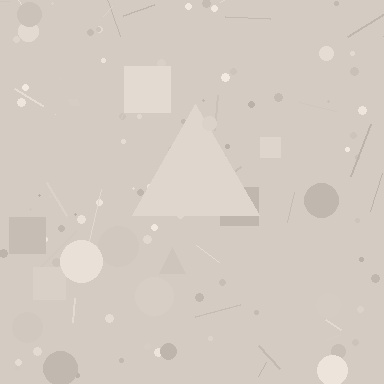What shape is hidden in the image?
A triangle is hidden in the image.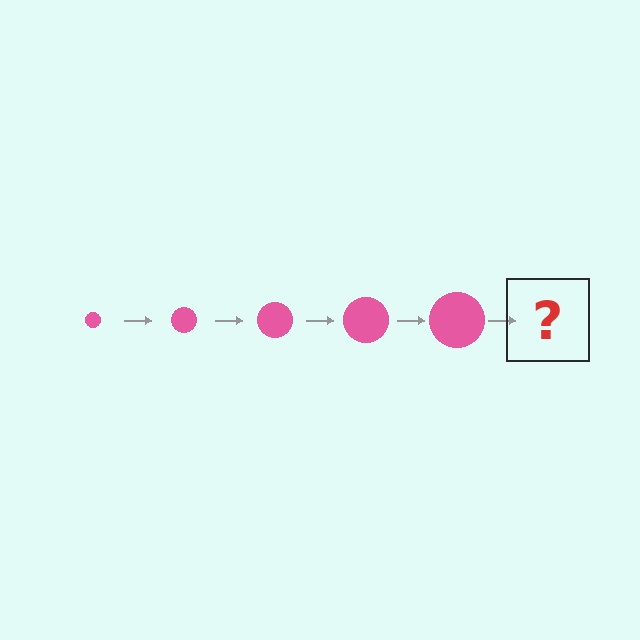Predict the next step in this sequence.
The next step is a pink circle, larger than the previous one.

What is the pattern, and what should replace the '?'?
The pattern is that the circle gets progressively larger each step. The '?' should be a pink circle, larger than the previous one.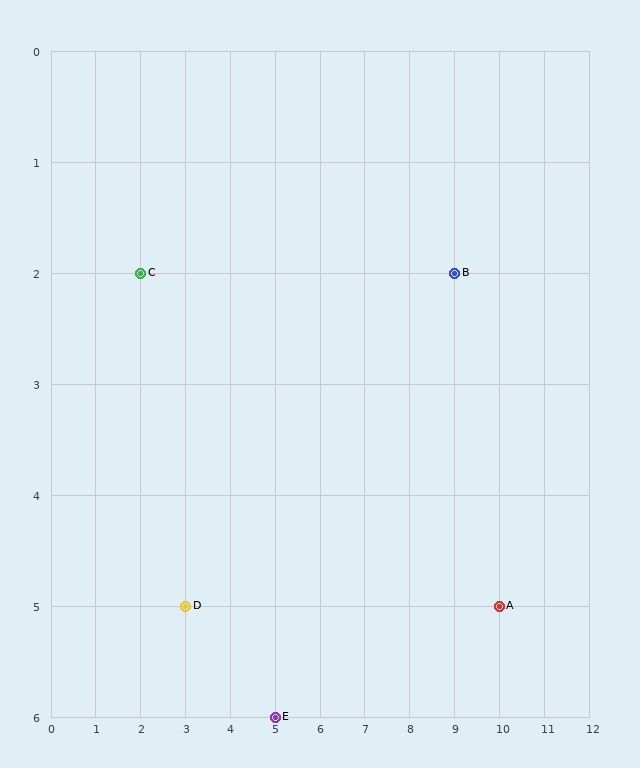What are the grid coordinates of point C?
Point C is at grid coordinates (2, 2).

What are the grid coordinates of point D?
Point D is at grid coordinates (3, 5).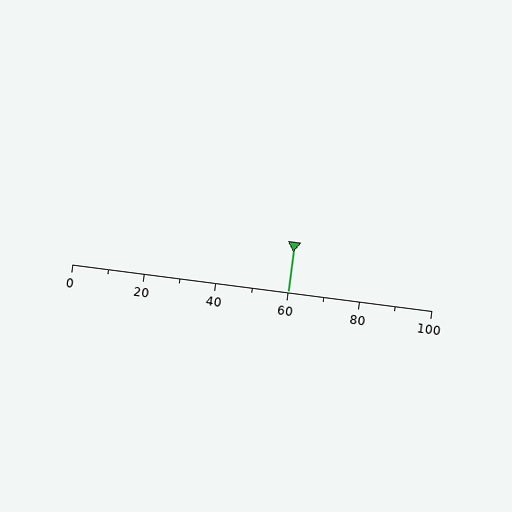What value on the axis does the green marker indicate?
The marker indicates approximately 60.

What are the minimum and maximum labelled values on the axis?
The axis runs from 0 to 100.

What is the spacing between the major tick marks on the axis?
The major ticks are spaced 20 apart.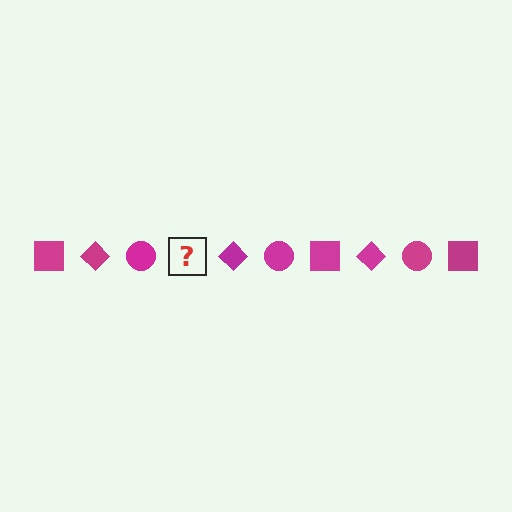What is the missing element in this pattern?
The missing element is a magenta square.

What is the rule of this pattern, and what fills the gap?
The rule is that the pattern cycles through square, diamond, circle shapes in magenta. The gap should be filled with a magenta square.